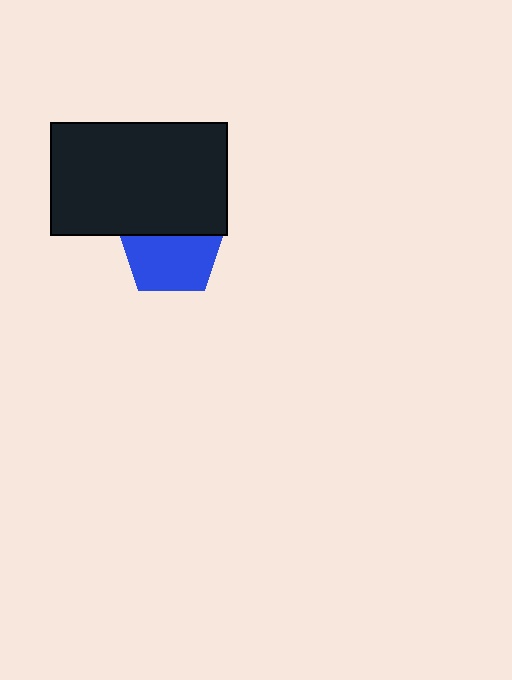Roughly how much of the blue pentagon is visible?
About half of it is visible (roughly 61%).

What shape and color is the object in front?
The object in front is a black rectangle.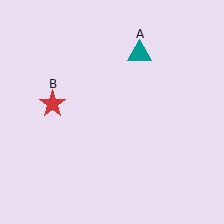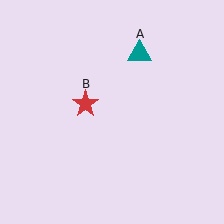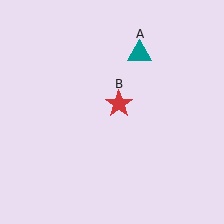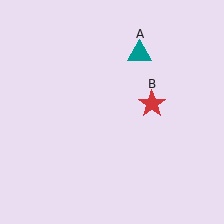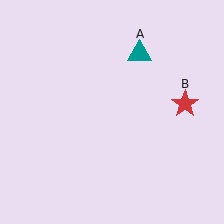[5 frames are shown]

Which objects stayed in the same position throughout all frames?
Teal triangle (object A) remained stationary.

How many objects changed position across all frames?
1 object changed position: red star (object B).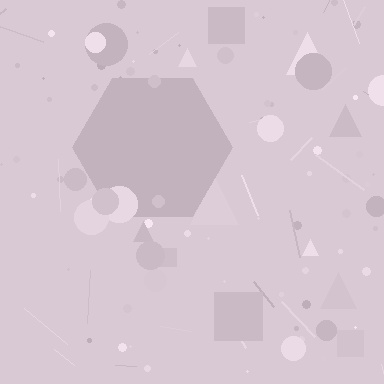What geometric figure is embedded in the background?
A hexagon is embedded in the background.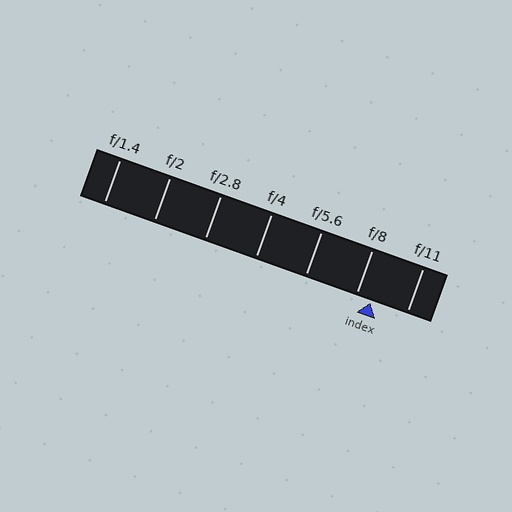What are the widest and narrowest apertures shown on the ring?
The widest aperture shown is f/1.4 and the narrowest is f/11.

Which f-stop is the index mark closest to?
The index mark is closest to f/8.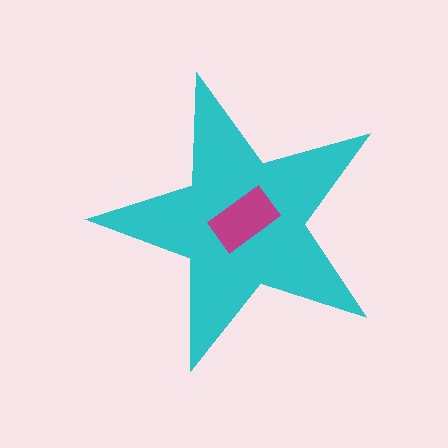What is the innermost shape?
The magenta rectangle.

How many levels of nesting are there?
2.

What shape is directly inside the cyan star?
The magenta rectangle.